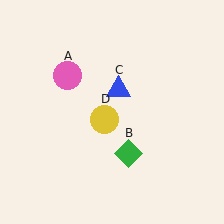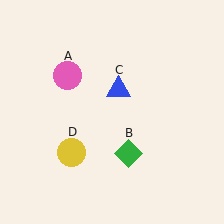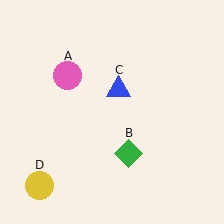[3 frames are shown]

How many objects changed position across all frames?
1 object changed position: yellow circle (object D).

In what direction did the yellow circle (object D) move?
The yellow circle (object D) moved down and to the left.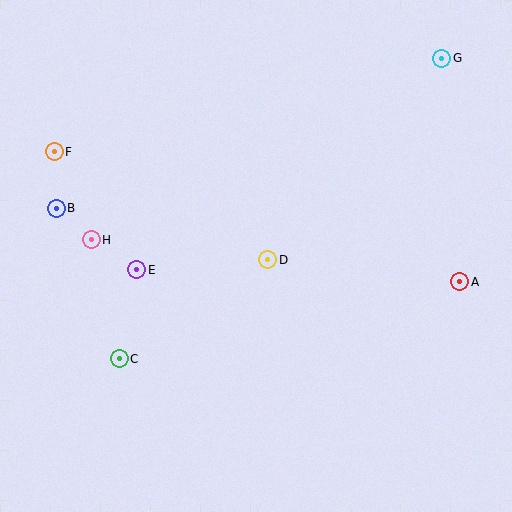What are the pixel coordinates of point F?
Point F is at (54, 152).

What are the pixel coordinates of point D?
Point D is at (268, 260).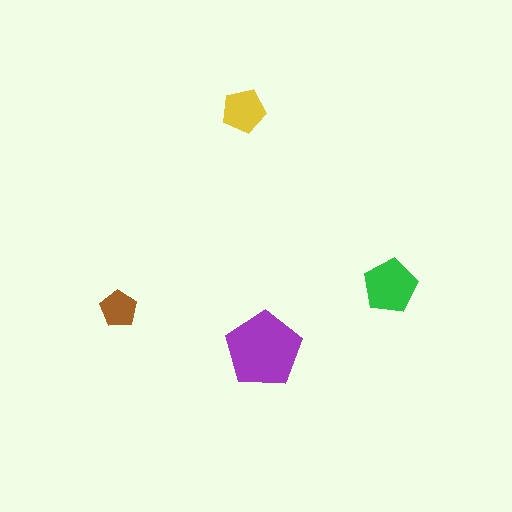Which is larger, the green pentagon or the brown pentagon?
The green one.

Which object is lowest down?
The purple pentagon is bottommost.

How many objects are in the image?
There are 4 objects in the image.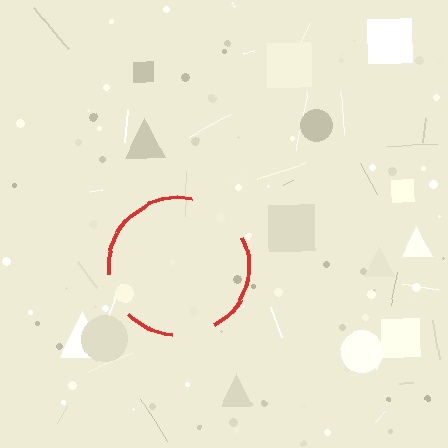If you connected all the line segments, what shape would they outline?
They would outline a circle.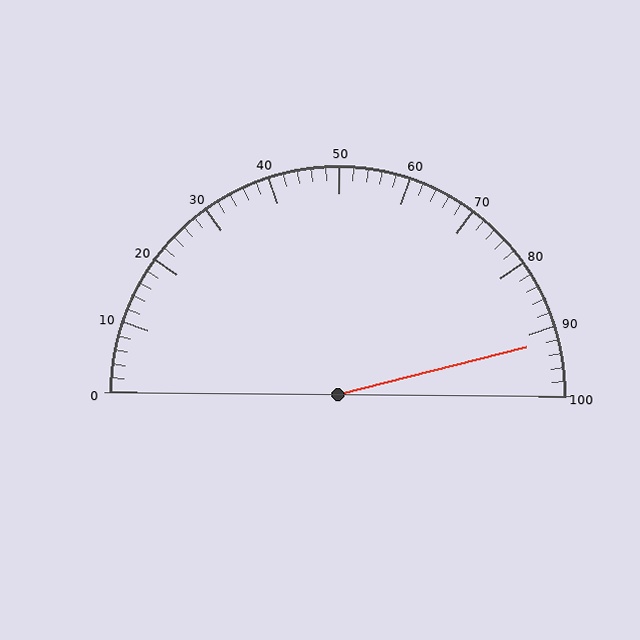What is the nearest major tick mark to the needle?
The nearest major tick mark is 90.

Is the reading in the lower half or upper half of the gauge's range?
The reading is in the upper half of the range (0 to 100).